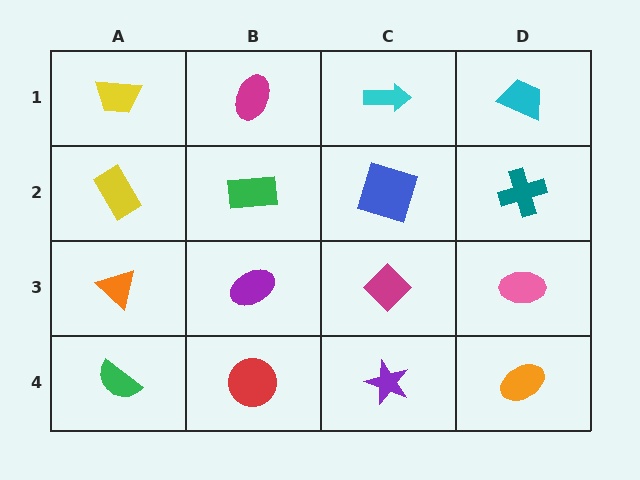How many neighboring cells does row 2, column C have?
4.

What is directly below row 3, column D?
An orange ellipse.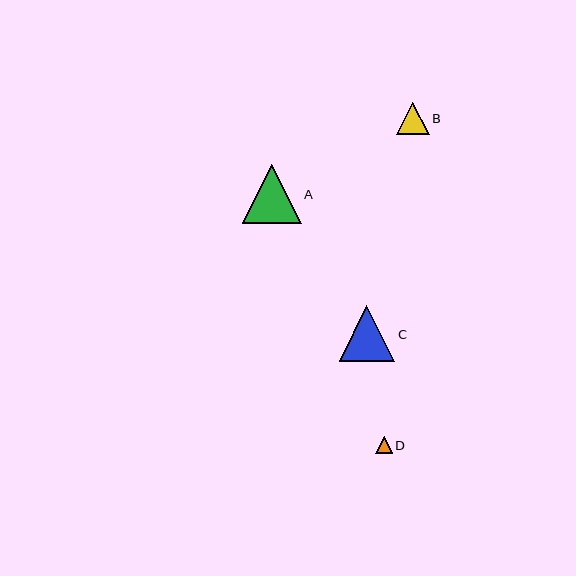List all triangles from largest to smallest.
From largest to smallest: A, C, B, D.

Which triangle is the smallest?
Triangle D is the smallest with a size of approximately 17 pixels.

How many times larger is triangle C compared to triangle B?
Triangle C is approximately 1.7 times the size of triangle B.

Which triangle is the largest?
Triangle A is the largest with a size of approximately 59 pixels.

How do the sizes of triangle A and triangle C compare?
Triangle A and triangle C are approximately the same size.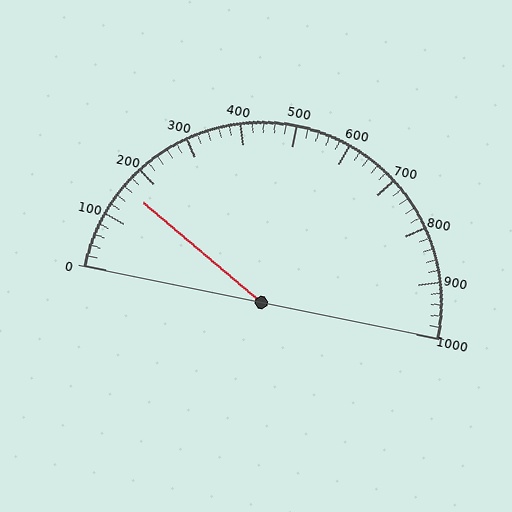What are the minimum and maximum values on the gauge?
The gauge ranges from 0 to 1000.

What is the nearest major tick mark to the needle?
The nearest major tick mark is 200.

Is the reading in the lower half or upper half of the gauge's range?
The reading is in the lower half of the range (0 to 1000).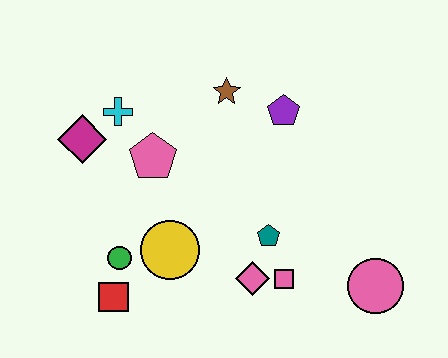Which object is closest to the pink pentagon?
The cyan cross is closest to the pink pentagon.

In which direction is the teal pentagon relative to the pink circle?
The teal pentagon is to the left of the pink circle.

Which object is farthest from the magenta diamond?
The pink circle is farthest from the magenta diamond.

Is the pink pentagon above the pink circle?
Yes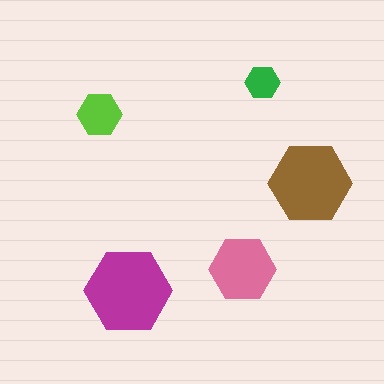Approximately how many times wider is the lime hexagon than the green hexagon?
About 1.5 times wider.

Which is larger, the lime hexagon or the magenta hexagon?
The magenta one.